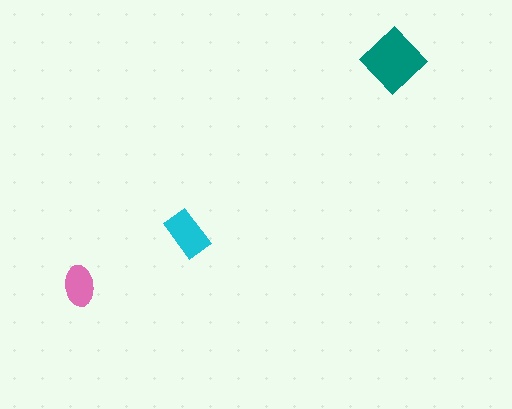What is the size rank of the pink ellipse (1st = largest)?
3rd.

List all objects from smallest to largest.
The pink ellipse, the cyan rectangle, the teal diamond.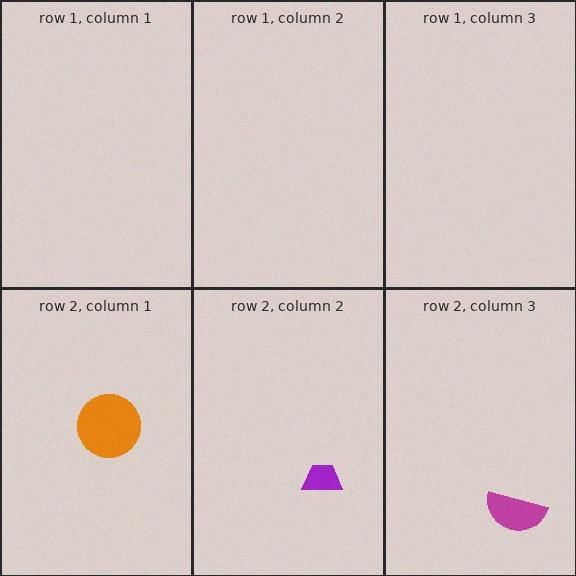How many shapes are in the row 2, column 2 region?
1.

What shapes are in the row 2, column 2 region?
The purple trapezoid.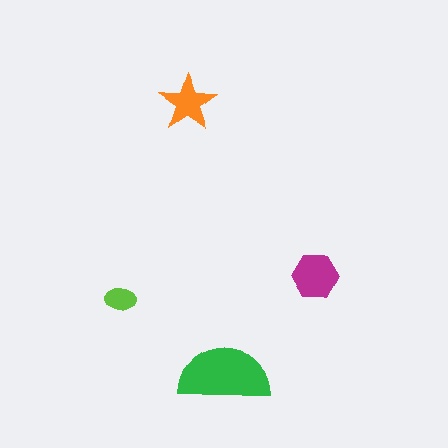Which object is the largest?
The green semicircle.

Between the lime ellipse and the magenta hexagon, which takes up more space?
The magenta hexagon.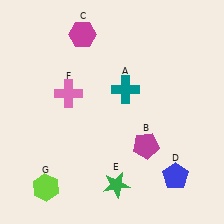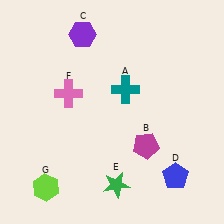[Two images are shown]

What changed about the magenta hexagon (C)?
In Image 1, C is magenta. In Image 2, it changed to purple.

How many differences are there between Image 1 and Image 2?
There is 1 difference between the two images.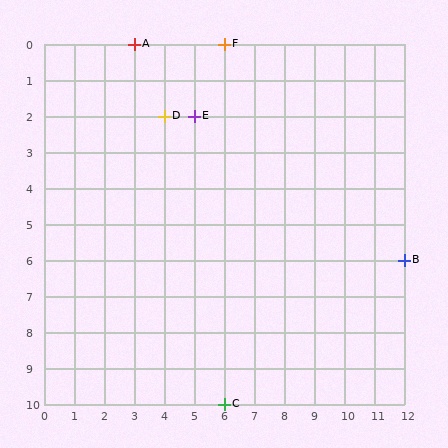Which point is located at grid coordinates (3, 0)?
Point A is at (3, 0).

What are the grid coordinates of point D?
Point D is at grid coordinates (4, 2).